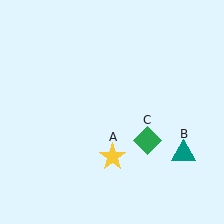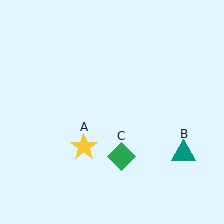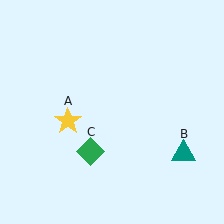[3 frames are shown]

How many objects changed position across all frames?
2 objects changed position: yellow star (object A), green diamond (object C).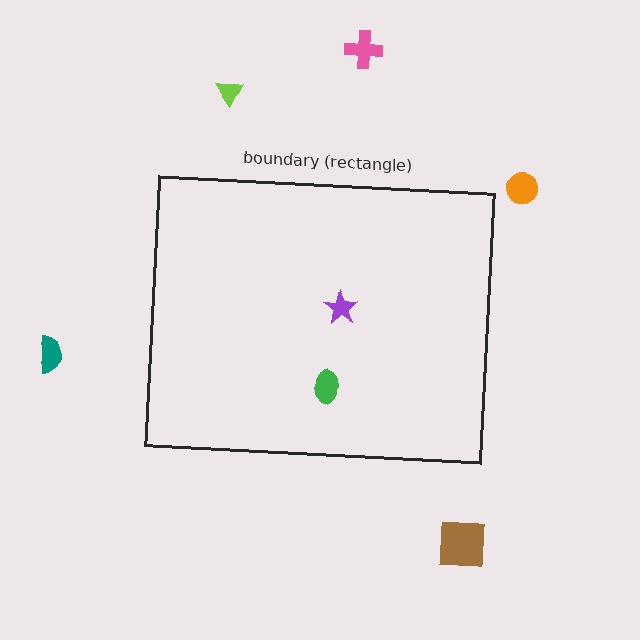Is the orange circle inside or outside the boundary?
Outside.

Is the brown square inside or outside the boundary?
Outside.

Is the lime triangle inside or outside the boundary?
Outside.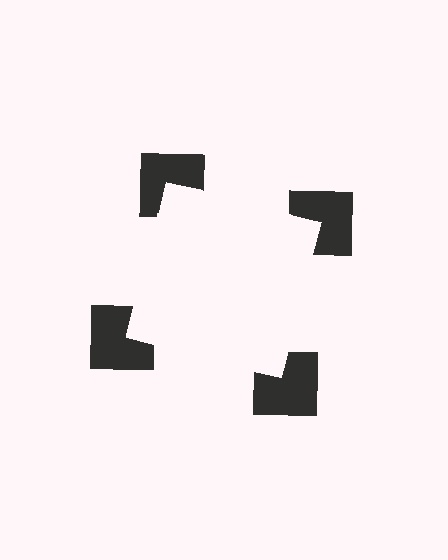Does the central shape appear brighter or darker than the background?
It typically appears slightly brighter than the background, even though no actual brightness change is drawn.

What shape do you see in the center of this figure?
An illusory square — its edges are inferred from the aligned wedge cuts in the notched squares, not physically drawn.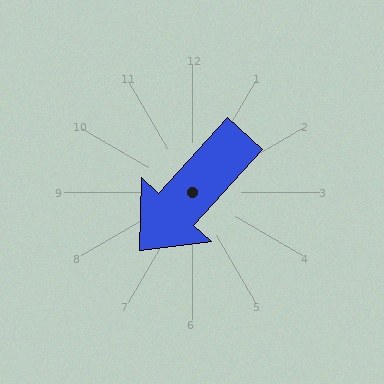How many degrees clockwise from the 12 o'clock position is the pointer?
Approximately 222 degrees.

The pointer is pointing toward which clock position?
Roughly 7 o'clock.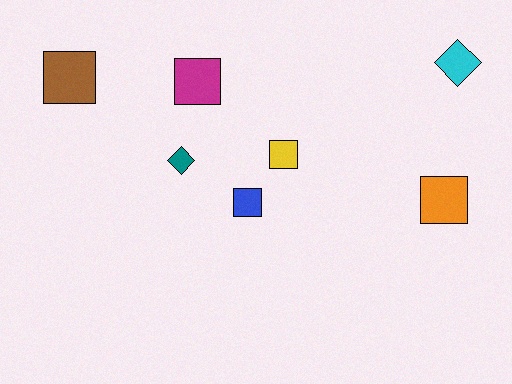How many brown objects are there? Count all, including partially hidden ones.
There is 1 brown object.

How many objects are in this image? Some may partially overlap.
There are 7 objects.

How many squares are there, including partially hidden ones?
There are 5 squares.